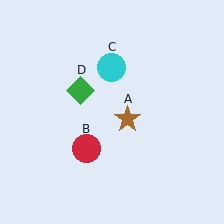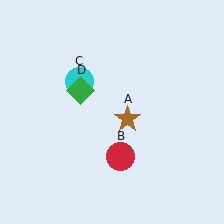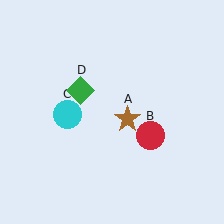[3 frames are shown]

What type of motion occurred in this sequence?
The red circle (object B), cyan circle (object C) rotated counterclockwise around the center of the scene.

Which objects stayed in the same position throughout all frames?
Brown star (object A) and green diamond (object D) remained stationary.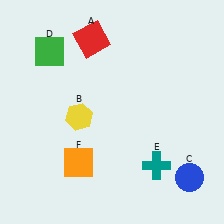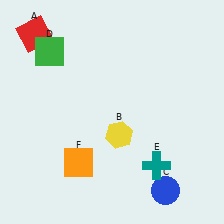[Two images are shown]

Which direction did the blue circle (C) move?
The blue circle (C) moved left.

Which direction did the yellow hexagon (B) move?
The yellow hexagon (B) moved right.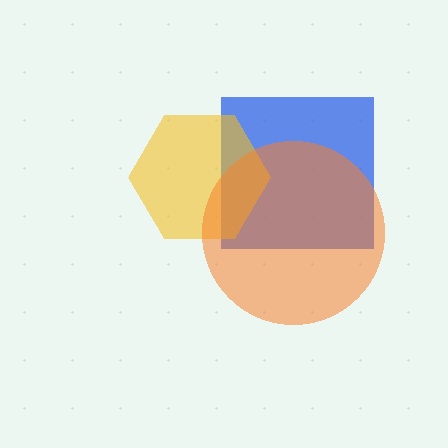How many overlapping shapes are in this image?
There are 3 overlapping shapes in the image.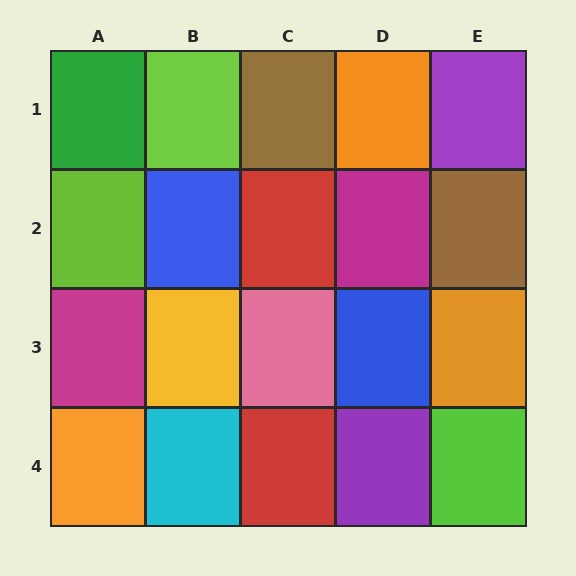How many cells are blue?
2 cells are blue.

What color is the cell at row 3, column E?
Orange.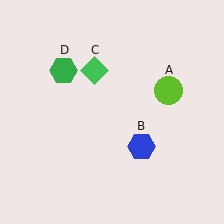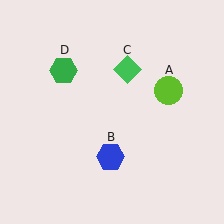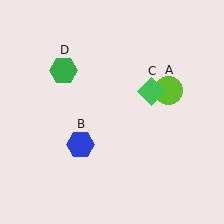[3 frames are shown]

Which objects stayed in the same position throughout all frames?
Lime circle (object A) and green hexagon (object D) remained stationary.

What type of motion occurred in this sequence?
The blue hexagon (object B), green diamond (object C) rotated clockwise around the center of the scene.